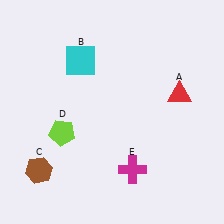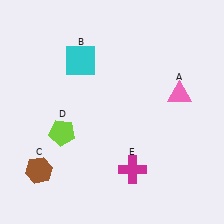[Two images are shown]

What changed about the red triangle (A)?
In Image 1, A is red. In Image 2, it changed to pink.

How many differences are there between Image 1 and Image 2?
There is 1 difference between the two images.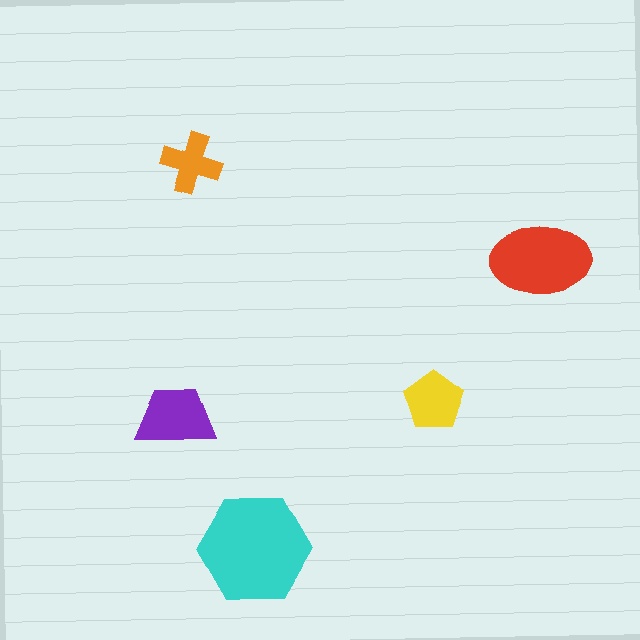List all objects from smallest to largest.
The orange cross, the yellow pentagon, the purple trapezoid, the red ellipse, the cyan hexagon.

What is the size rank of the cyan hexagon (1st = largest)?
1st.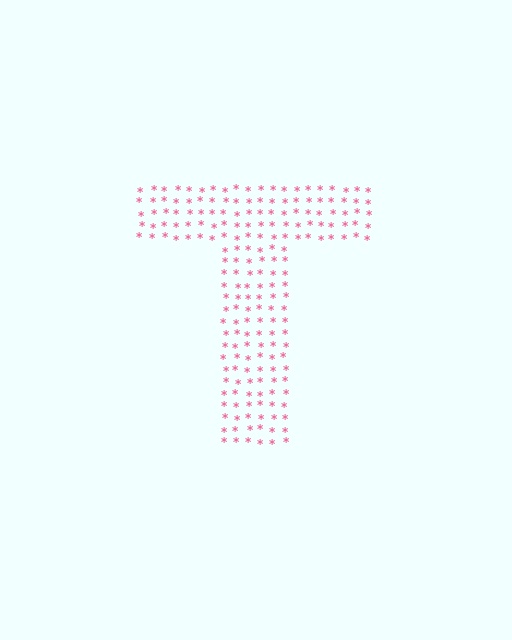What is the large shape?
The large shape is the letter T.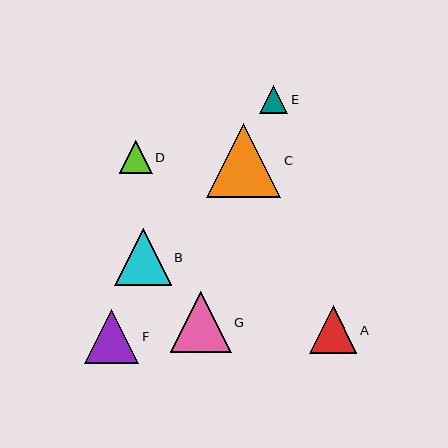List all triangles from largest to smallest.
From largest to smallest: C, G, B, F, A, D, E.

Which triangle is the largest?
Triangle C is the largest with a size of approximately 74 pixels.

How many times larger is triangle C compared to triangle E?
Triangle C is approximately 2.6 times the size of triangle E.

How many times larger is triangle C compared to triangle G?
Triangle C is approximately 1.2 times the size of triangle G.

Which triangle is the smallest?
Triangle E is the smallest with a size of approximately 28 pixels.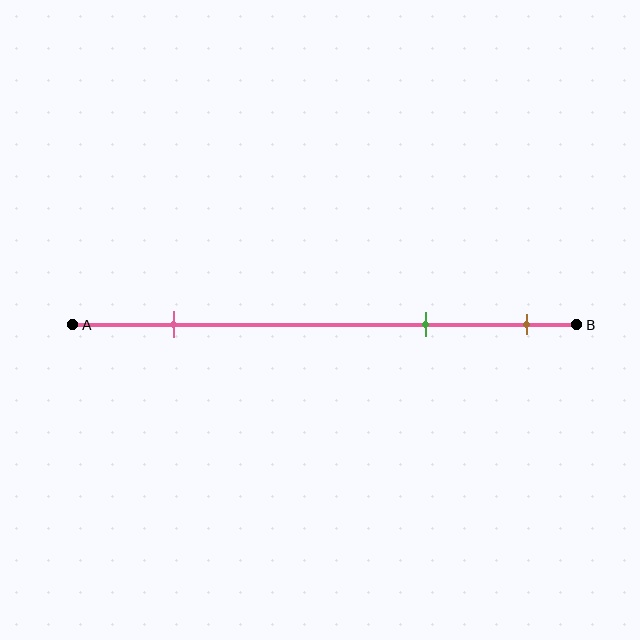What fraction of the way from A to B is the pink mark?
The pink mark is approximately 20% (0.2) of the way from A to B.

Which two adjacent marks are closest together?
The green and brown marks are the closest adjacent pair.